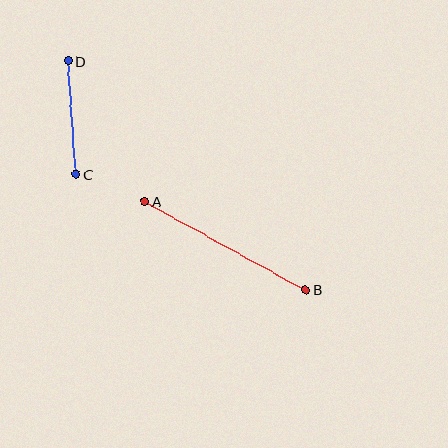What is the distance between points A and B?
The distance is approximately 184 pixels.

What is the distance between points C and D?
The distance is approximately 114 pixels.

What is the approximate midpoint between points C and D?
The midpoint is at approximately (72, 118) pixels.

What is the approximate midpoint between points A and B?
The midpoint is at approximately (225, 246) pixels.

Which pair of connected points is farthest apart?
Points A and B are farthest apart.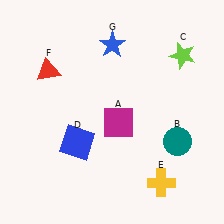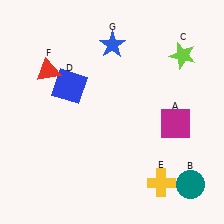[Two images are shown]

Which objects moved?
The objects that moved are: the magenta square (A), the teal circle (B), the blue square (D).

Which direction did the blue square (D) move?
The blue square (D) moved up.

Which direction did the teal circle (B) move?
The teal circle (B) moved down.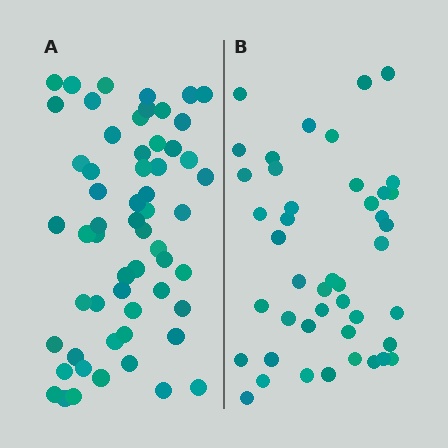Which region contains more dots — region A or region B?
Region A (the left region) has more dots.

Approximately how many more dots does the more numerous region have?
Region A has approximately 15 more dots than region B.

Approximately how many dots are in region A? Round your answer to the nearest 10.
About 60 dots. (The exact count is 58, which rounds to 60.)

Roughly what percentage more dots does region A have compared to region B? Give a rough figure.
About 30% more.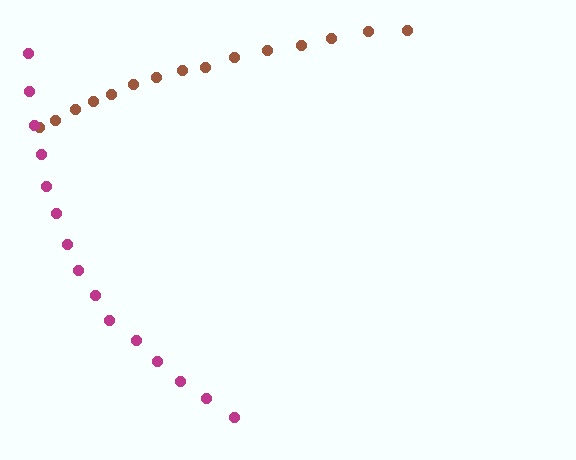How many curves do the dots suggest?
There are 2 distinct paths.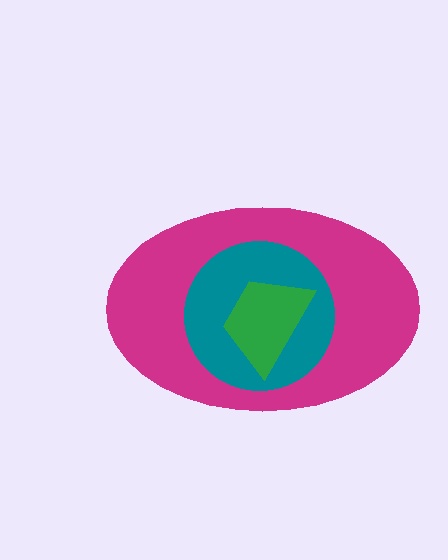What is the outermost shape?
The magenta ellipse.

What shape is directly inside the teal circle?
The green trapezoid.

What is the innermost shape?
The green trapezoid.